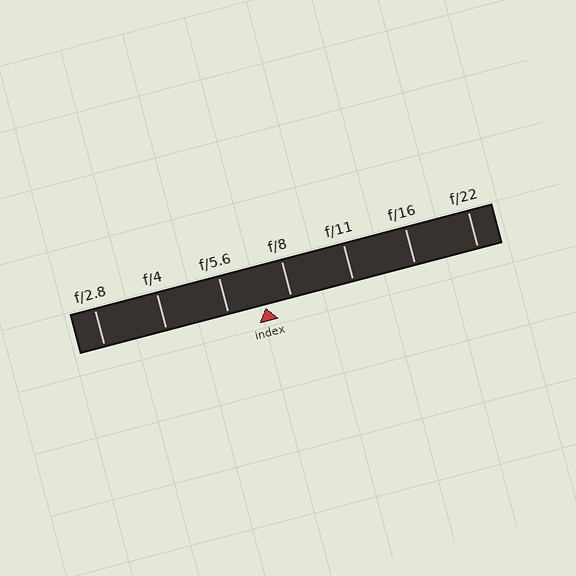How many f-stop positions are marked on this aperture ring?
There are 7 f-stop positions marked.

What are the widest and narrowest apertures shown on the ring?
The widest aperture shown is f/2.8 and the narrowest is f/22.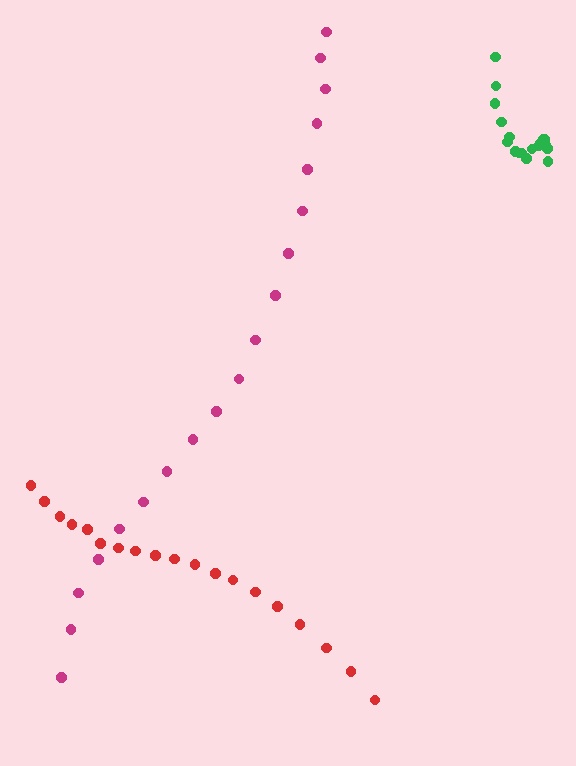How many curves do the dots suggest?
There are 3 distinct paths.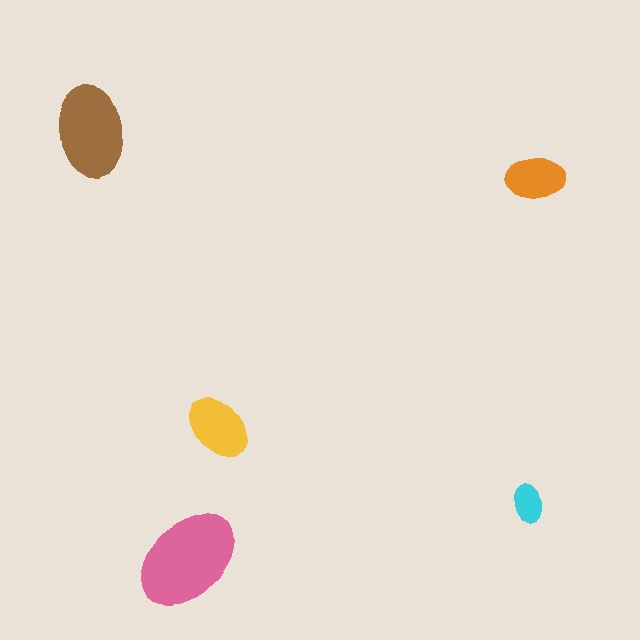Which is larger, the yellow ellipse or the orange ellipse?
The yellow one.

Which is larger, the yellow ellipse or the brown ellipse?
The brown one.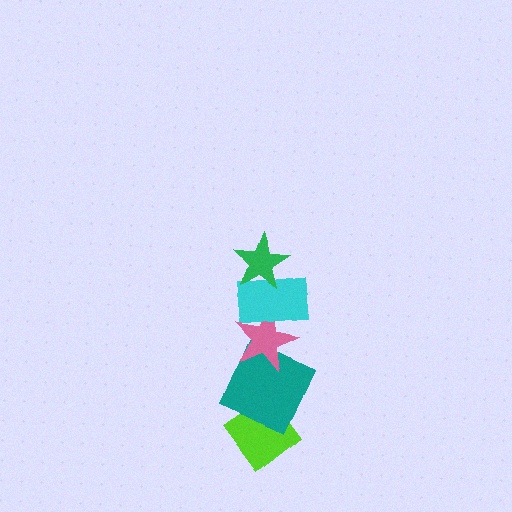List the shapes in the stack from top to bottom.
From top to bottom: the green star, the cyan rectangle, the pink star, the teal square, the lime diamond.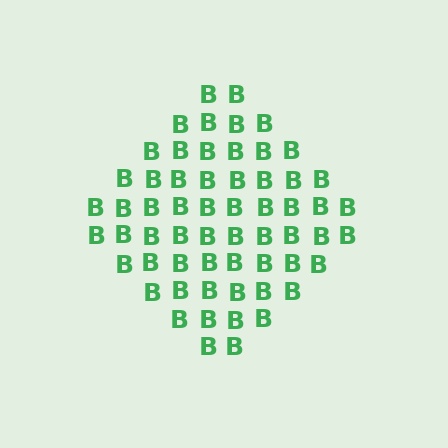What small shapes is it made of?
It is made of small letter B's.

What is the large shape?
The large shape is a diamond.